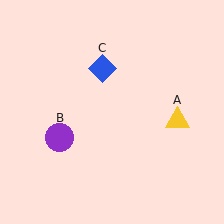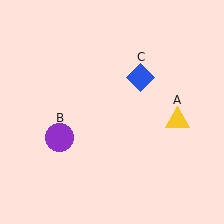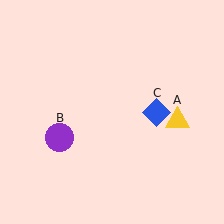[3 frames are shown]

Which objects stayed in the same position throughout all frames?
Yellow triangle (object A) and purple circle (object B) remained stationary.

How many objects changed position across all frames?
1 object changed position: blue diamond (object C).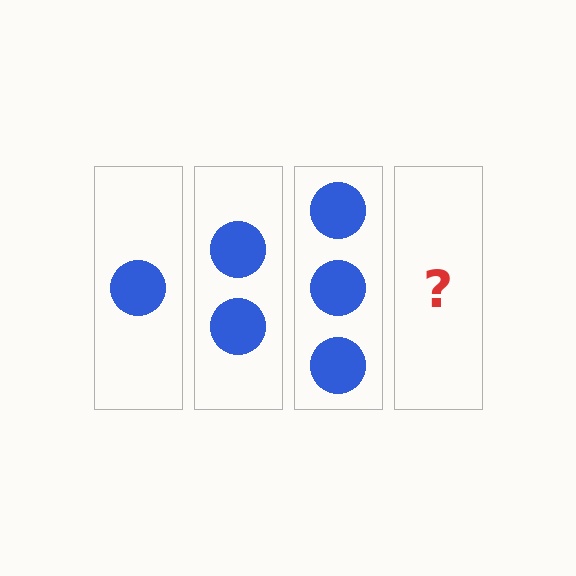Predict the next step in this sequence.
The next step is 4 circles.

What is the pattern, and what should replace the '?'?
The pattern is that each step adds one more circle. The '?' should be 4 circles.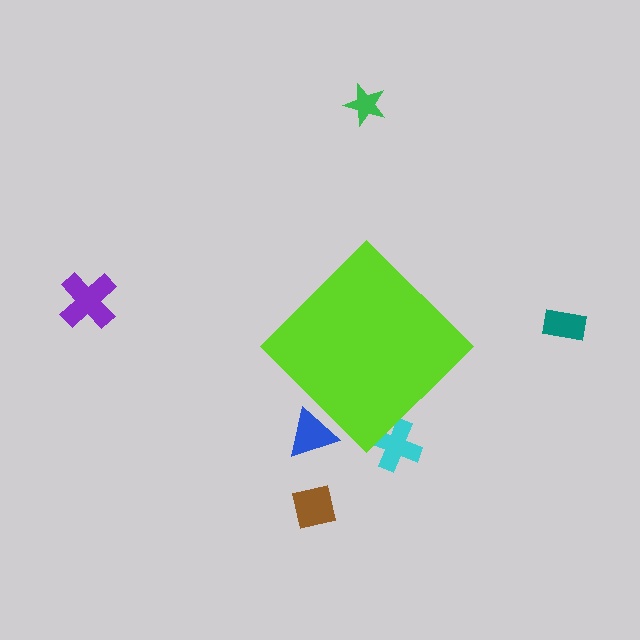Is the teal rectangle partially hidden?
No, the teal rectangle is fully visible.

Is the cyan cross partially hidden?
Yes, the cyan cross is partially hidden behind the lime diamond.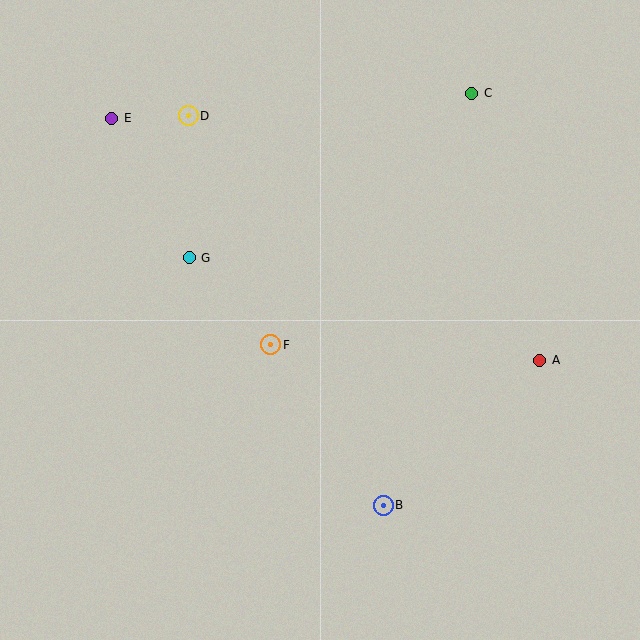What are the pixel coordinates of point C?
Point C is at (472, 93).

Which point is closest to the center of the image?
Point F at (271, 345) is closest to the center.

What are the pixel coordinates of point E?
Point E is at (112, 118).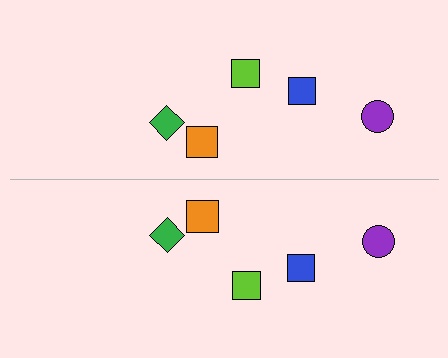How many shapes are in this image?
There are 10 shapes in this image.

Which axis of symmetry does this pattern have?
The pattern has a horizontal axis of symmetry running through the center of the image.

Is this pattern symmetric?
Yes, this pattern has bilateral (reflection) symmetry.